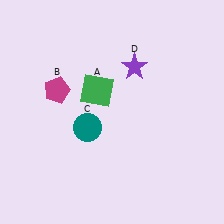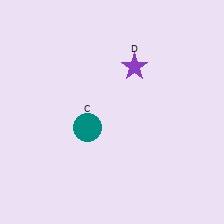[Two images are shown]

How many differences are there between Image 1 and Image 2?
There are 2 differences between the two images.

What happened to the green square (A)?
The green square (A) was removed in Image 2. It was in the top-left area of Image 1.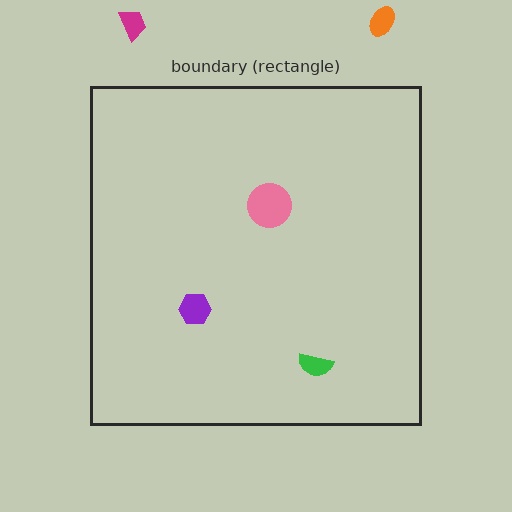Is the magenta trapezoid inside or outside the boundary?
Outside.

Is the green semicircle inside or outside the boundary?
Inside.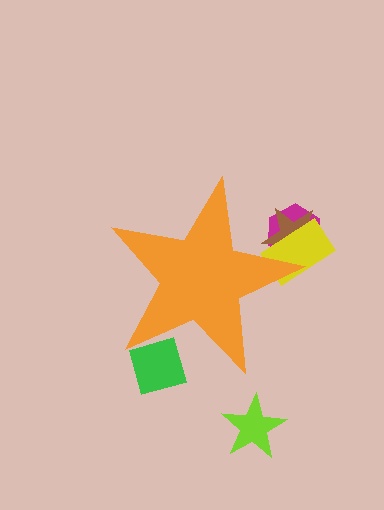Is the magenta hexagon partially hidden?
Yes, the magenta hexagon is partially hidden behind the orange star.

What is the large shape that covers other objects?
An orange star.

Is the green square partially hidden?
Yes, the green square is partially hidden behind the orange star.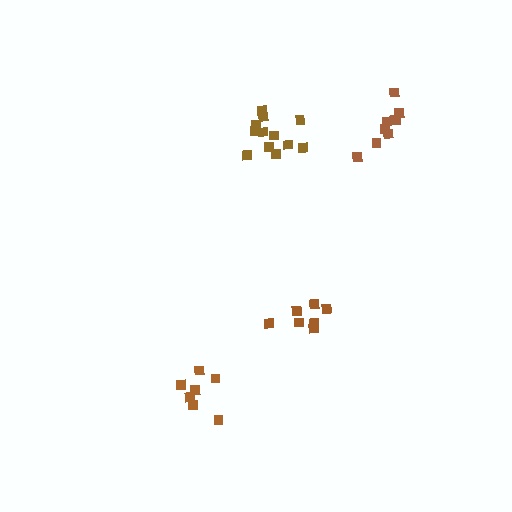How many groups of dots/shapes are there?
There are 4 groups.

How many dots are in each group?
Group 1: 12 dots, Group 2: 7 dots, Group 3: 8 dots, Group 4: 7 dots (34 total).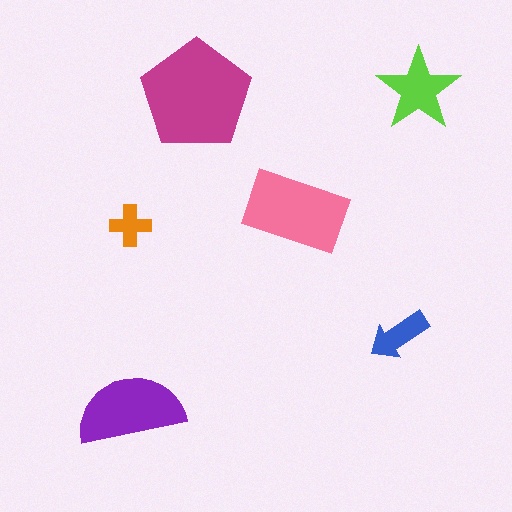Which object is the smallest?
The orange cross.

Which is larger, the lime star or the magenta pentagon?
The magenta pentagon.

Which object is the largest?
The magenta pentagon.